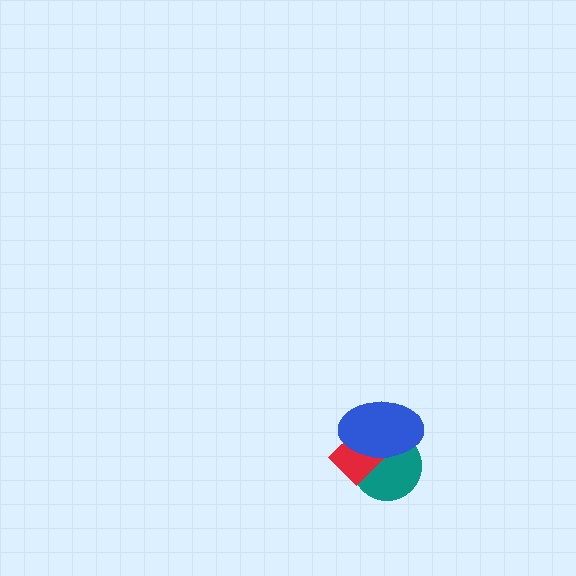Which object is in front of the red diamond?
The blue ellipse is in front of the red diamond.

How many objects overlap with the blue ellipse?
2 objects overlap with the blue ellipse.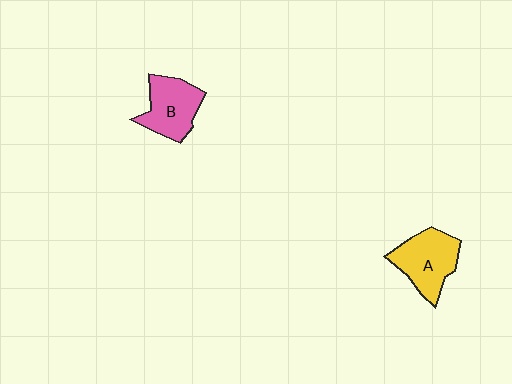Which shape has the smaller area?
Shape B (pink).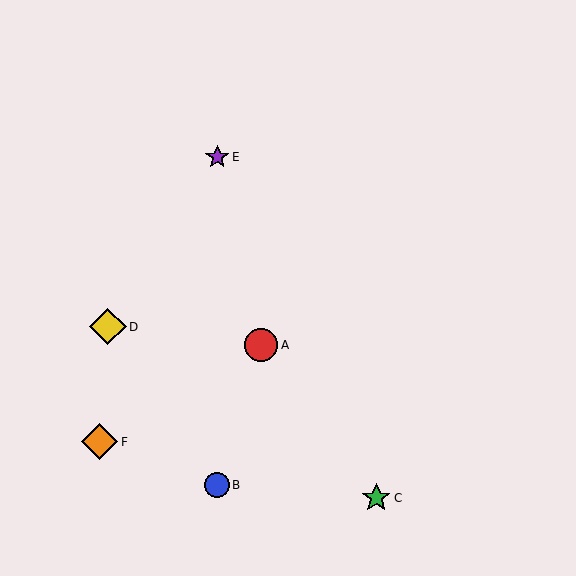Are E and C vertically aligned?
No, E is at x≈217 and C is at x≈376.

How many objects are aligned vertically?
2 objects (B, E) are aligned vertically.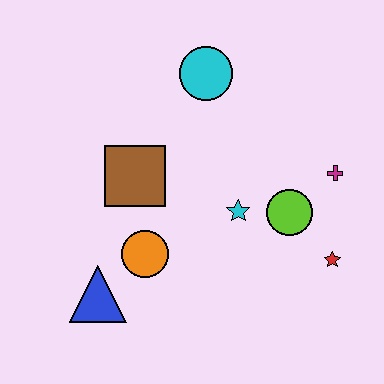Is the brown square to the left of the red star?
Yes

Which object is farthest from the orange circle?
The magenta cross is farthest from the orange circle.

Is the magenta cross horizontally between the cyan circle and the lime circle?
No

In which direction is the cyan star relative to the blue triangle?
The cyan star is to the right of the blue triangle.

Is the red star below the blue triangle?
No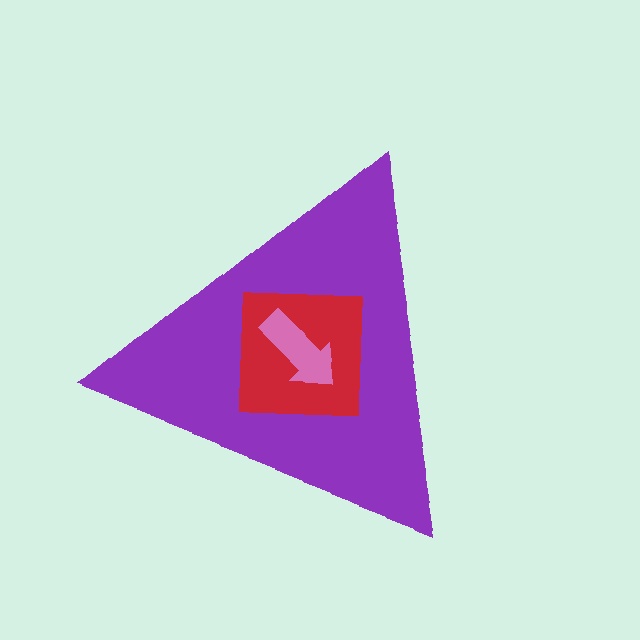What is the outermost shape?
The purple triangle.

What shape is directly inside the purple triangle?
The red square.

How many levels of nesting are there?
3.